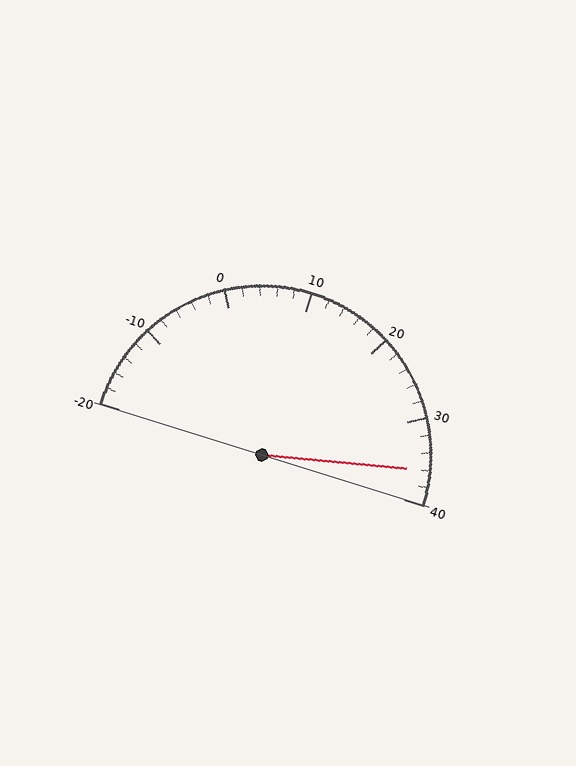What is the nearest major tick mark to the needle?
The nearest major tick mark is 40.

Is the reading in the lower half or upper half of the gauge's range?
The reading is in the upper half of the range (-20 to 40).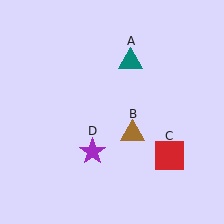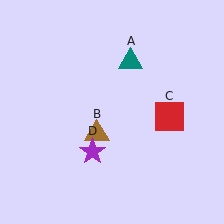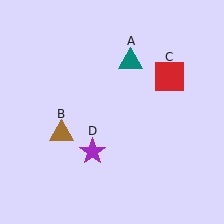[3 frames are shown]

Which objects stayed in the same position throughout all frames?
Teal triangle (object A) and purple star (object D) remained stationary.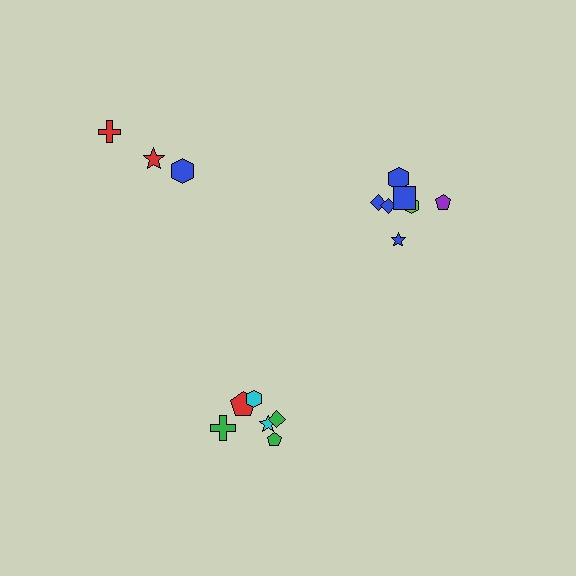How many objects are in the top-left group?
There are 3 objects.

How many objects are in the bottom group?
There are 6 objects.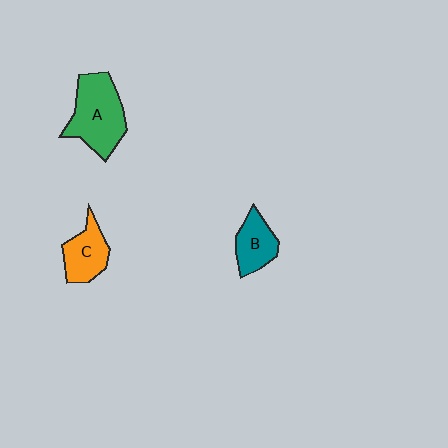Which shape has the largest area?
Shape A (green).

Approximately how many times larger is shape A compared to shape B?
Approximately 1.8 times.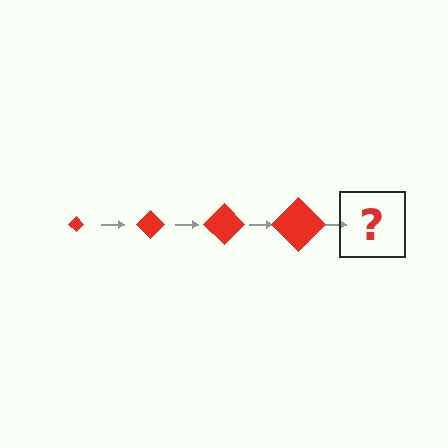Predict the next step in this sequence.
The next step is a red diamond, larger than the previous one.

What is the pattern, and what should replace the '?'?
The pattern is that the diamond gets progressively larger each step. The '?' should be a red diamond, larger than the previous one.